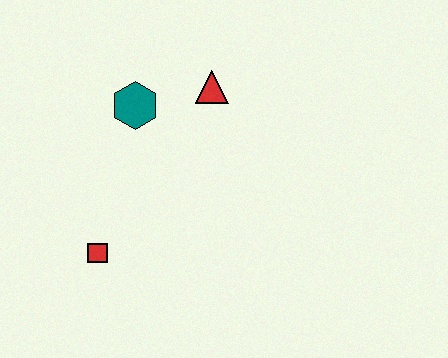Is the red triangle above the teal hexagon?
Yes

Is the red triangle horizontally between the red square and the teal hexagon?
No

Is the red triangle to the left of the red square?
No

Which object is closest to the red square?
The teal hexagon is closest to the red square.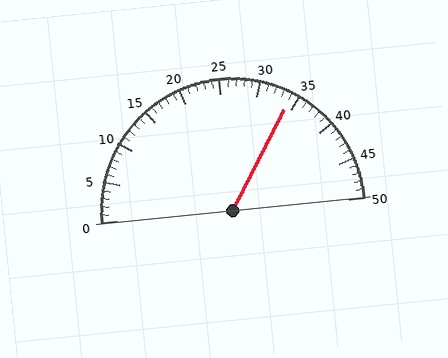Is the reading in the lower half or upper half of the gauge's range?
The reading is in the upper half of the range (0 to 50).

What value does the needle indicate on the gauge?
The needle indicates approximately 34.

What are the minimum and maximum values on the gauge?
The gauge ranges from 0 to 50.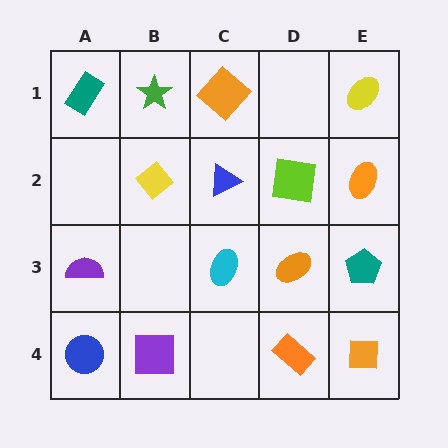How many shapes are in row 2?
4 shapes.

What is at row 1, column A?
A teal rectangle.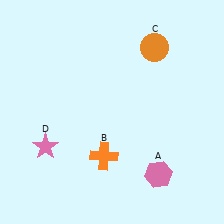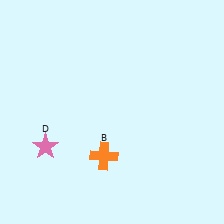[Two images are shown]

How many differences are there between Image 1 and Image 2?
There are 2 differences between the two images.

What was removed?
The orange circle (C), the pink hexagon (A) were removed in Image 2.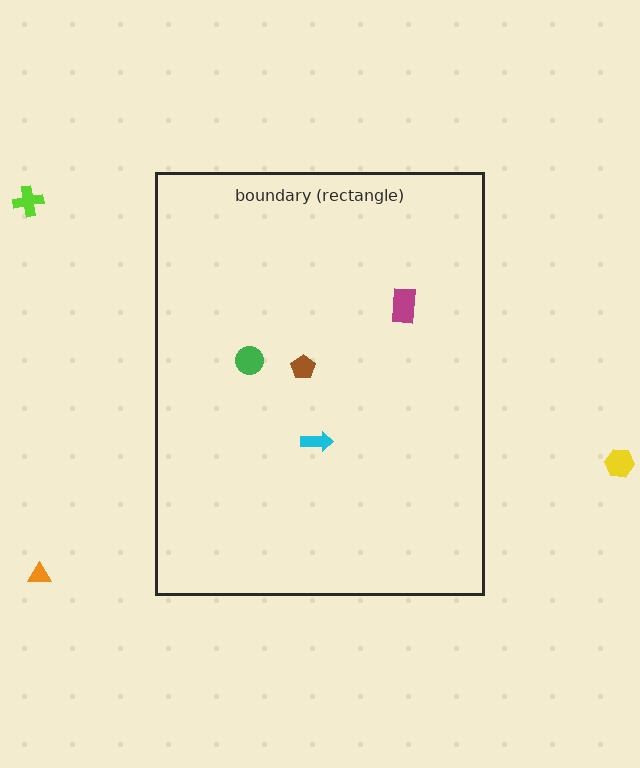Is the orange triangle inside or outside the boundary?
Outside.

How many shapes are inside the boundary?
4 inside, 3 outside.